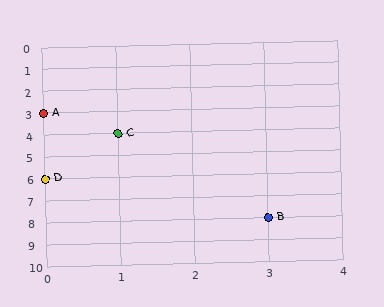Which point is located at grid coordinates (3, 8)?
Point B is at (3, 8).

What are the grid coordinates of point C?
Point C is at grid coordinates (1, 4).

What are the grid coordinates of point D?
Point D is at grid coordinates (0, 6).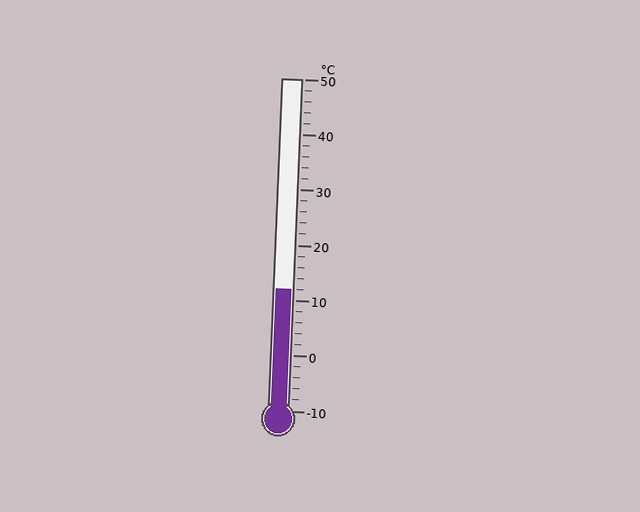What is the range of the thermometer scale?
The thermometer scale ranges from -10°C to 50°C.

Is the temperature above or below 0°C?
The temperature is above 0°C.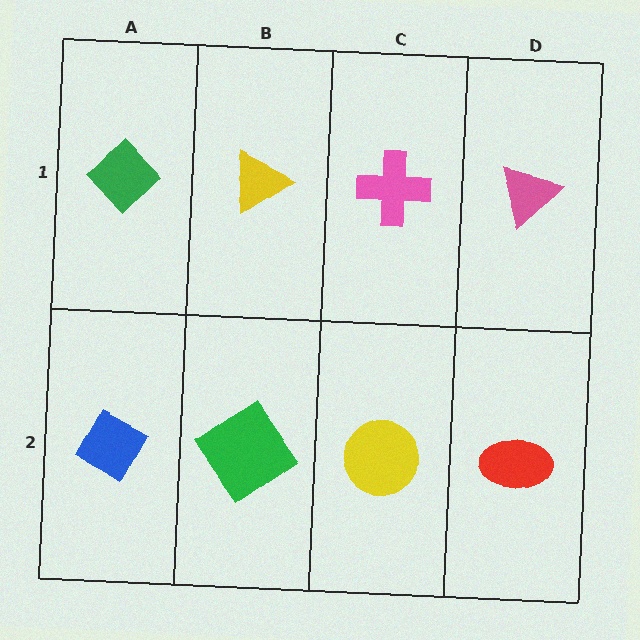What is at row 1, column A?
A green diamond.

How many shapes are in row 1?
4 shapes.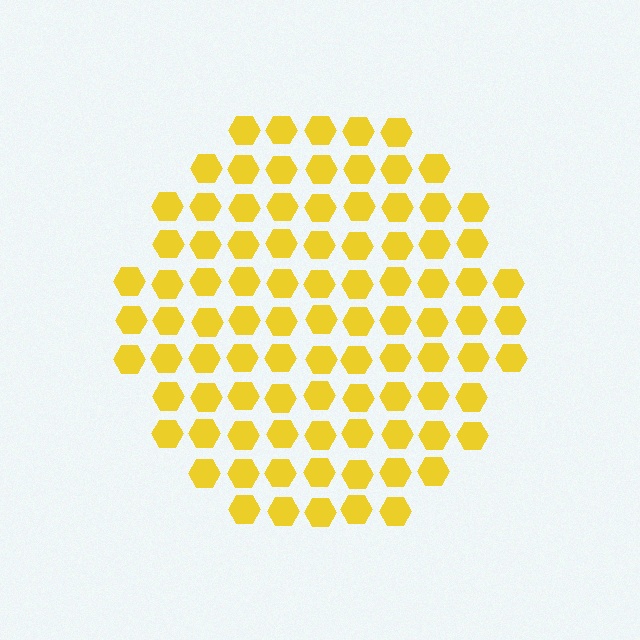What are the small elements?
The small elements are hexagons.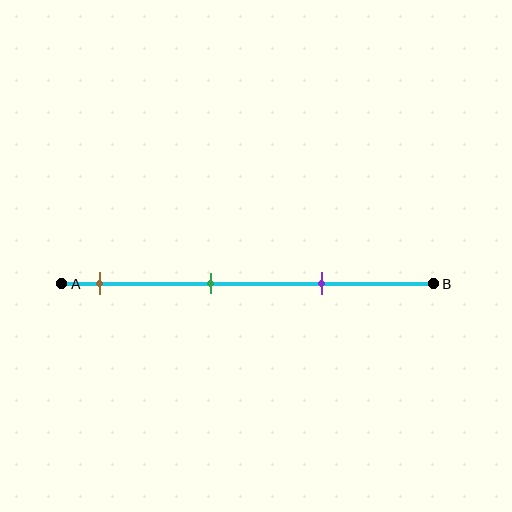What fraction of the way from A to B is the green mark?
The green mark is approximately 40% (0.4) of the way from A to B.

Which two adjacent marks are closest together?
The green and purple marks are the closest adjacent pair.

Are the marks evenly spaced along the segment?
Yes, the marks are approximately evenly spaced.